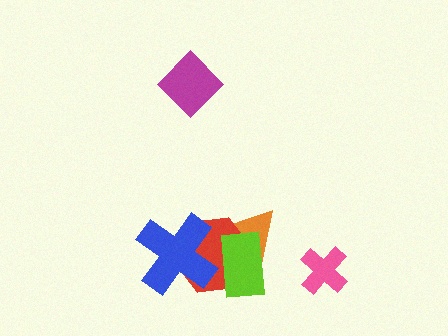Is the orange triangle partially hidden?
Yes, it is partially covered by another shape.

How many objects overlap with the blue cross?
2 objects overlap with the blue cross.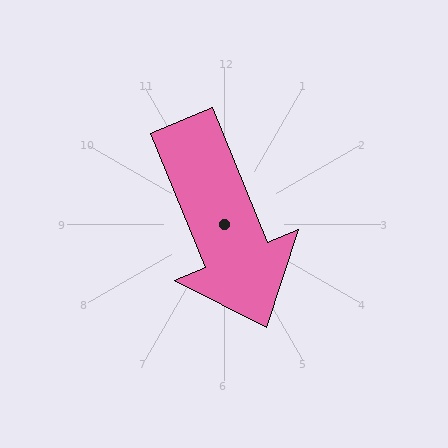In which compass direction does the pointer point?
South.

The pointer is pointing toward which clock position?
Roughly 5 o'clock.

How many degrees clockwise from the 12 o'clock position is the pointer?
Approximately 158 degrees.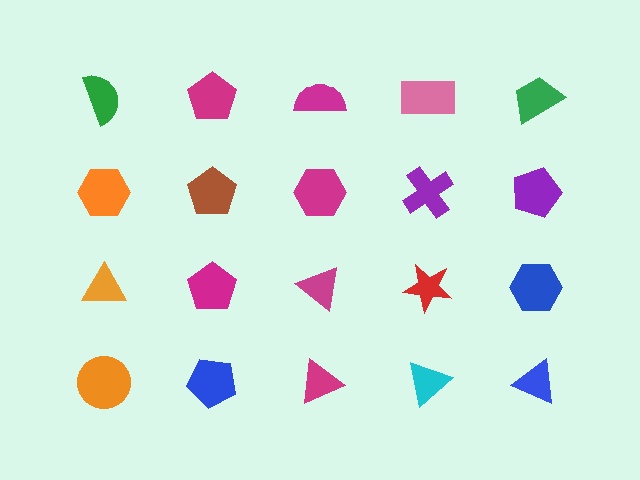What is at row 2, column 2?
A brown pentagon.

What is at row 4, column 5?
A blue triangle.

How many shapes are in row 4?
5 shapes.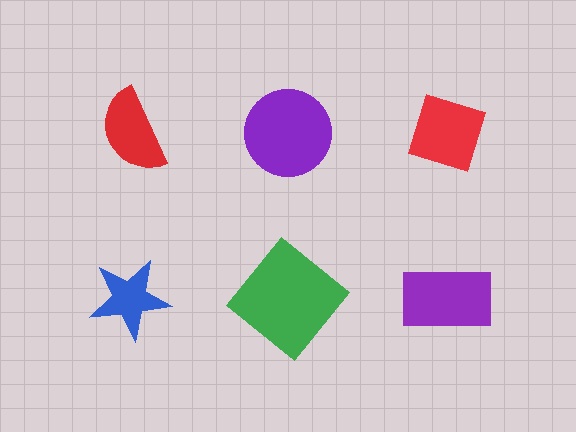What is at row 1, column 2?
A purple circle.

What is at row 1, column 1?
A red semicircle.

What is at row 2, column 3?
A purple rectangle.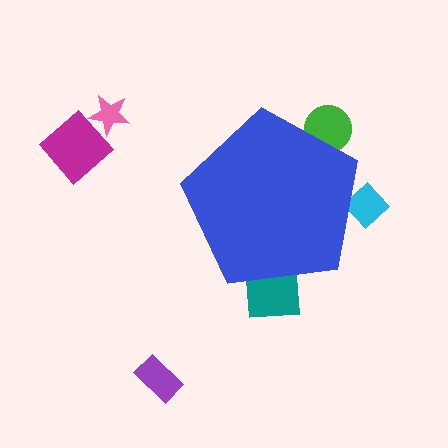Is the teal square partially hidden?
Yes, the teal square is partially hidden behind the blue pentagon.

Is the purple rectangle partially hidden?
No, the purple rectangle is fully visible.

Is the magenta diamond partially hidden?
No, the magenta diamond is fully visible.